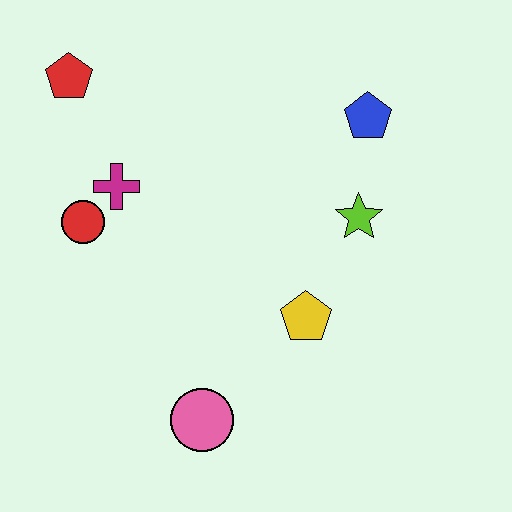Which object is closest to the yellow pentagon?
The lime star is closest to the yellow pentagon.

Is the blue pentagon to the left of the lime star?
No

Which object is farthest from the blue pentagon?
The pink circle is farthest from the blue pentagon.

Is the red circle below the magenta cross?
Yes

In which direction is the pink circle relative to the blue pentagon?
The pink circle is below the blue pentagon.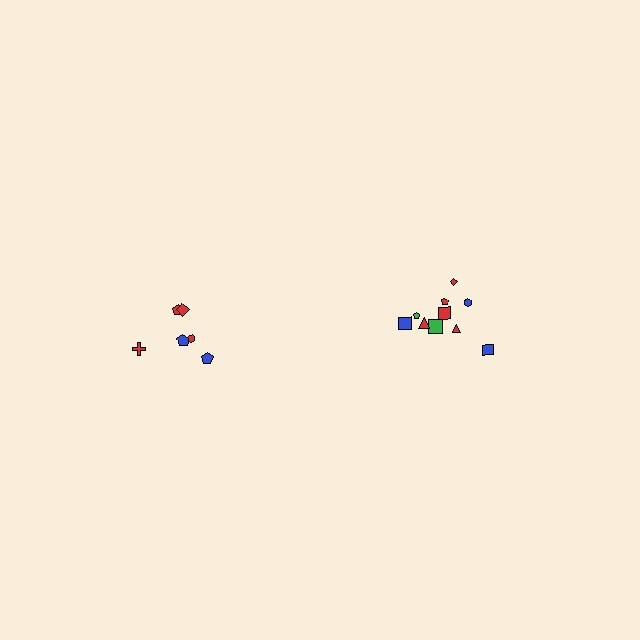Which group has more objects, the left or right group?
The right group.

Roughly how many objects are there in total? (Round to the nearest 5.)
Roughly 15 objects in total.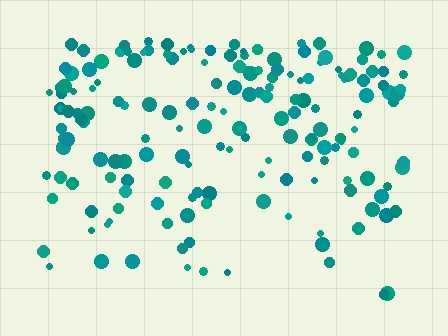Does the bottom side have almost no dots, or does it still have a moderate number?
Still a moderate number, just noticeably fewer than the top.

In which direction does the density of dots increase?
From bottom to top, with the top side densest.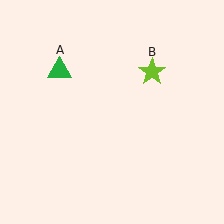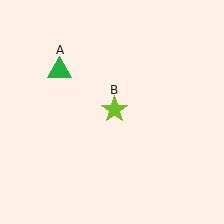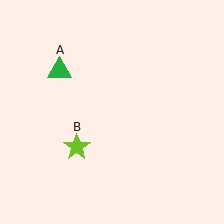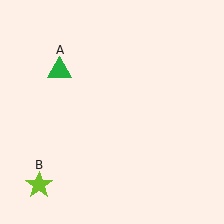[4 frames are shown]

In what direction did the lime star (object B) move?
The lime star (object B) moved down and to the left.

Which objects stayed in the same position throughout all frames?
Green triangle (object A) remained stationary.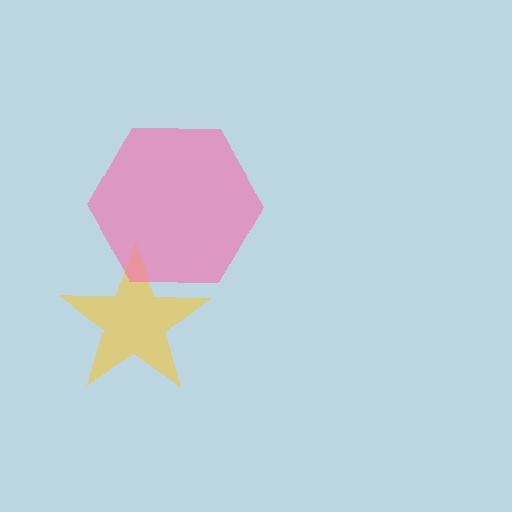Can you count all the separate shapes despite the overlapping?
Yes, there are 2 separate shapes.